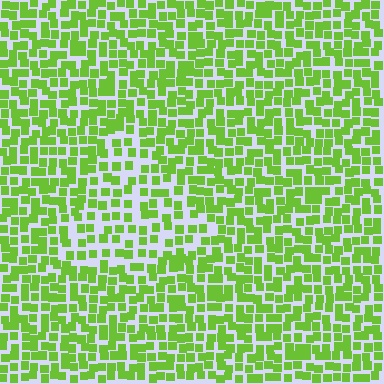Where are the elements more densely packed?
The elements are more densely packed outside the triangle boundary.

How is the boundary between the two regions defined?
The boundary is defined by a change in element density (approximately 1.6x ratio). All elements are the same color, size, and shape.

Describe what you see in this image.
The image contains small lime elements arranged at two different densities. A triangle-shaped region is visible where the elements are less densely packed than the surrounding area.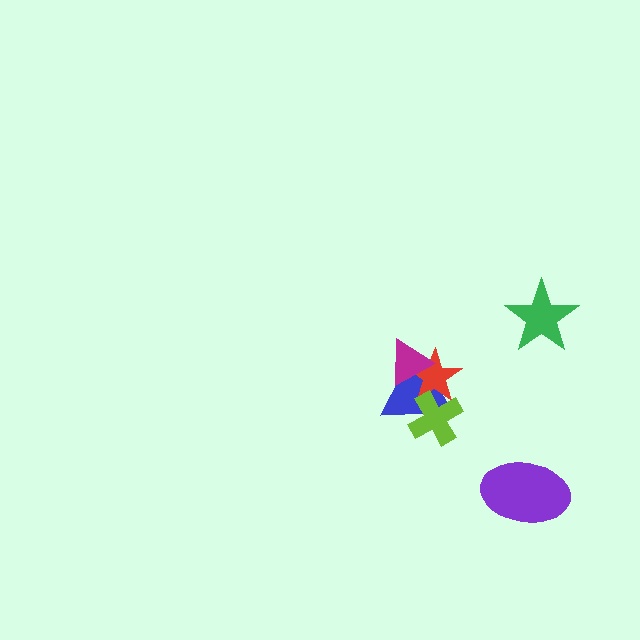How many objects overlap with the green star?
0 objects overlap with the green star.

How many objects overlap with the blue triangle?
3 objects overlap with the blue triangle.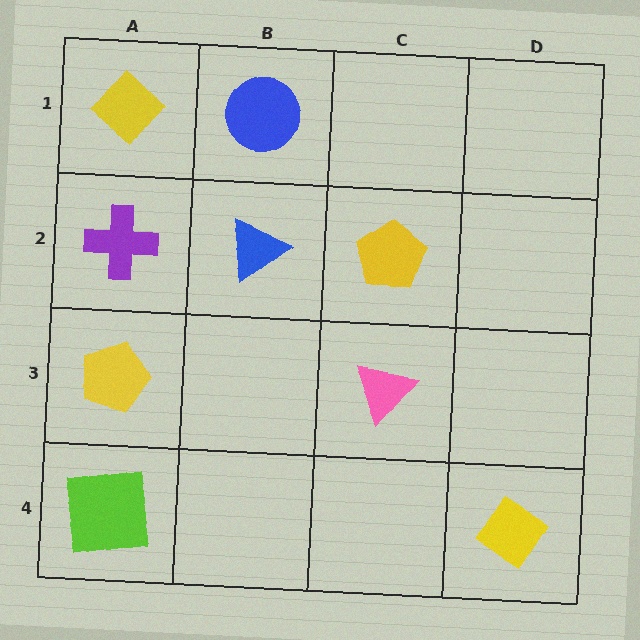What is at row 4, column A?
A lime square.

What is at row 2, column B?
A blue triangle.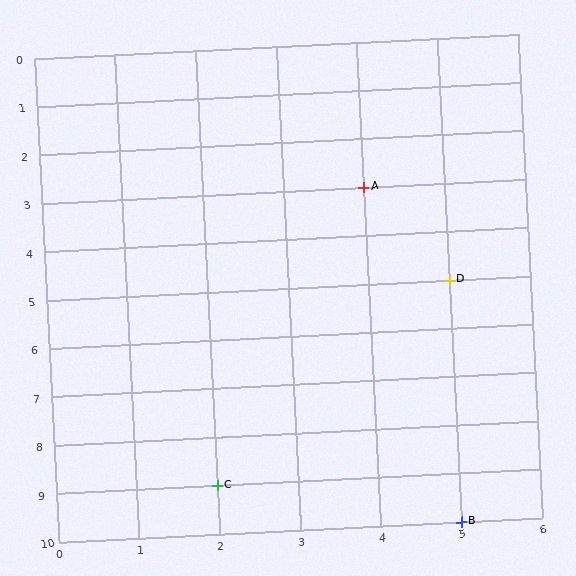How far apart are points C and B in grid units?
Points C and B are 3 columns and 1 row apart (about 3.2 grid units diagonally).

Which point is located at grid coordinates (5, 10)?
Point B is at (5, 10).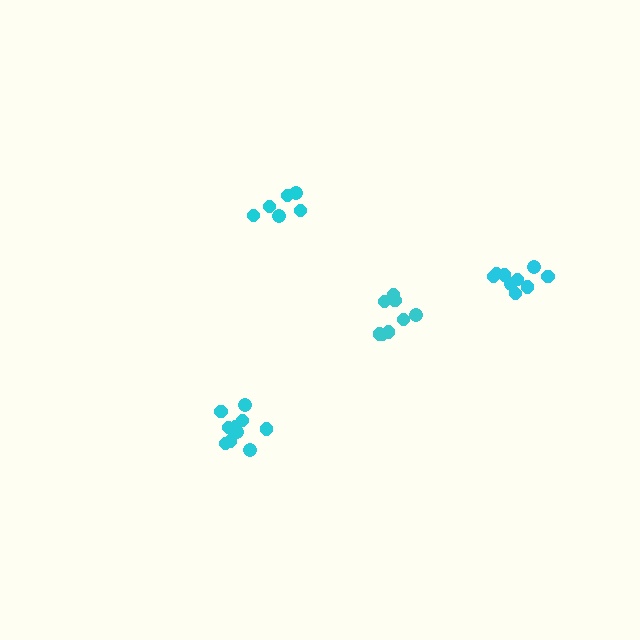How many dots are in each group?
Group 1: 8 dots, Group 2: 11 dots, Group 3: 6 dots, Group 4: 9 dots (34 total).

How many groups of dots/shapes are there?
There are 4 groups.